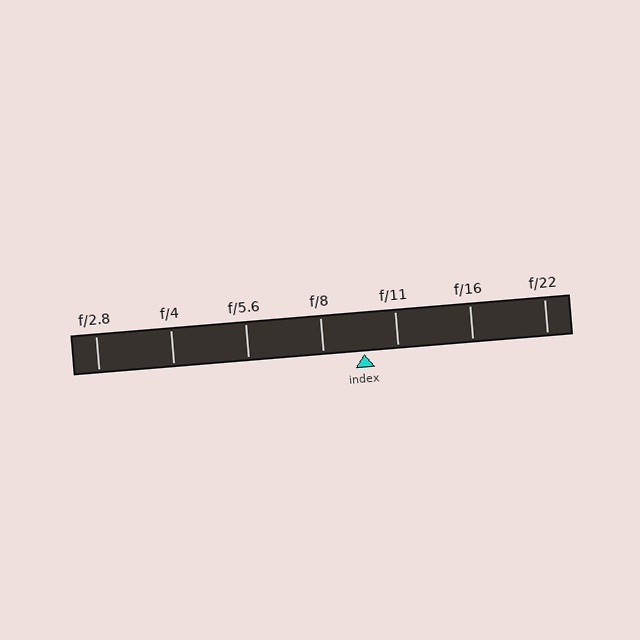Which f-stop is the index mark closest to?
The index mark is closest to f/11.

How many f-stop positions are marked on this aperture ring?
There are 7 f-stop positions marked.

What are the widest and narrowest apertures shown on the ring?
The widest aperture shown is f/2.8 and the narrowest is f/22.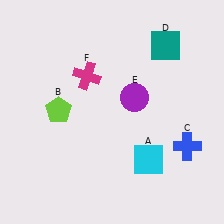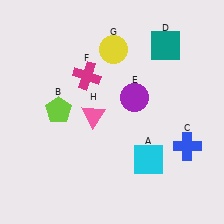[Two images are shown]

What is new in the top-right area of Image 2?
A yellow circle (G) was added in the top-right area of Image 2.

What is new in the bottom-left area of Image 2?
A pink triangle (H) was added in the bottom-left area of Image 2.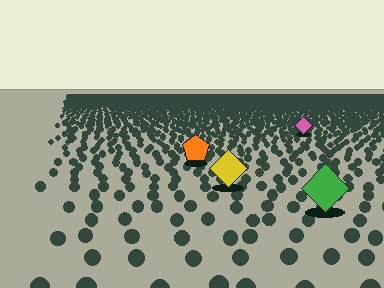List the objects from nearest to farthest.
From nearest to farthest: the green diamond, the yellow diamond, the orange pentagon, the pink diamond.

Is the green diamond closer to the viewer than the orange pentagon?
Yes. The green diamond is closer — you can tell from the texture gradient: the ground texture is coarser near it.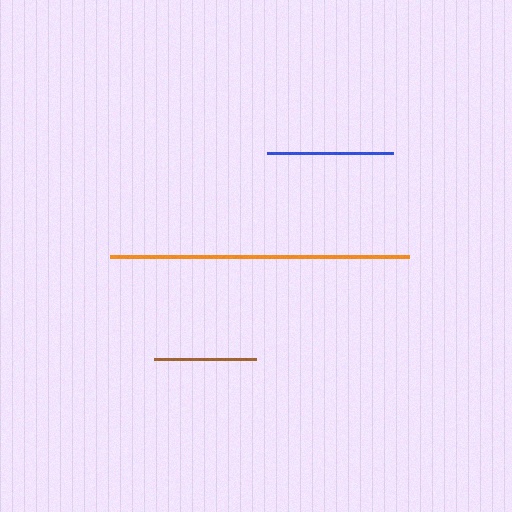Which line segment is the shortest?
The brown line is the shortest at approximately 102 pixels.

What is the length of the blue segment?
The blue segment is approximately 127 pixels long.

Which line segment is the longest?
The orange line is the longest at approximately 299 pixels.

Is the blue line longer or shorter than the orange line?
The orange line is longer than the blue line.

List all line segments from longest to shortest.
From longest to shortest: orange, blue, brown.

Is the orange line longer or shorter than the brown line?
The orange line is longer than the brown line.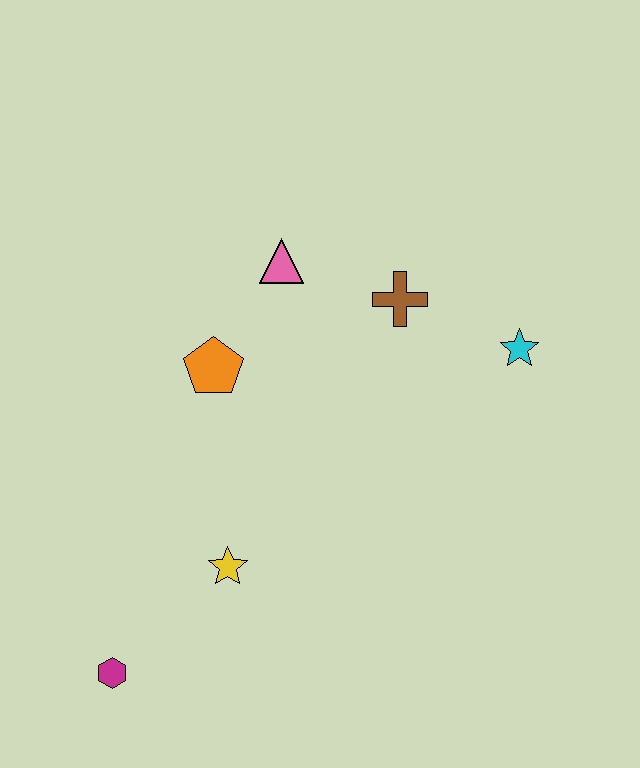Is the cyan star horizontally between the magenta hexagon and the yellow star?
No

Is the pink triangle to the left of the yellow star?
No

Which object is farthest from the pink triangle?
The magenta hexagon is farthest from the pink triangle.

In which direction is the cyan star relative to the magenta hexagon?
The cyan star is to the right of the magenta hexagon.